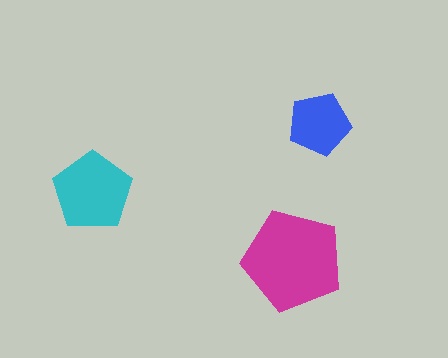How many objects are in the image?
There are 3 objects in the image.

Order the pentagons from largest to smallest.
the magenta one, the cyan one, the blue one.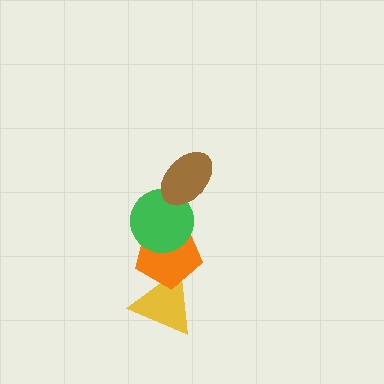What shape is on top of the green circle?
The brown ellipse is on top of the green circle.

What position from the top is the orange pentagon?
The orange pentagon is 3rd from the top.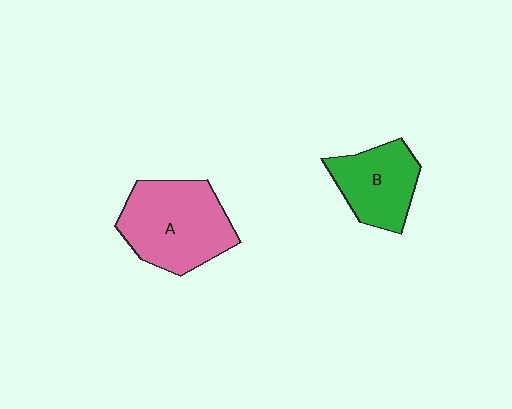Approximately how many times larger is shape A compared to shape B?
Approximately 1.5 times.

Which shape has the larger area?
Shape A (pink).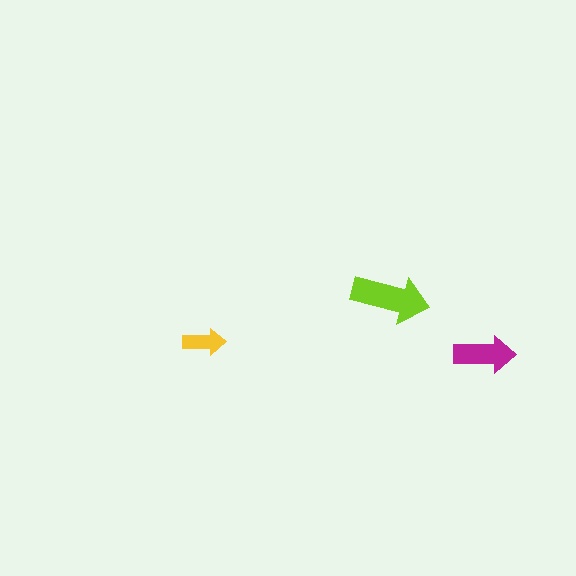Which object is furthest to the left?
The yellow arrow is leftmost.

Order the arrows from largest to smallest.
the lime one, the magenta one, the yellow one.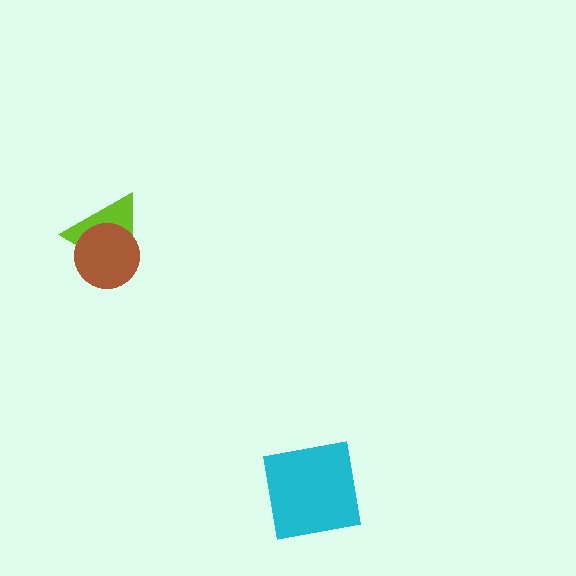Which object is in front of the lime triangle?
The brown circle is in front of the lime triangle.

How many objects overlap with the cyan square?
0 objects overlap with the cyan square.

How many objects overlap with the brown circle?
1 object overlaps with the brown circle.